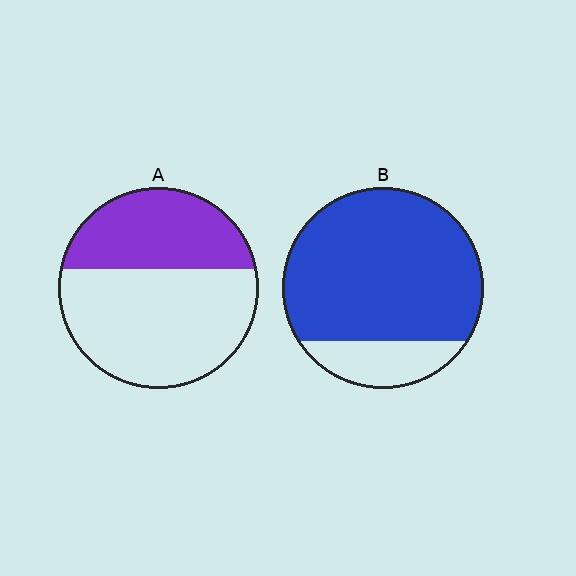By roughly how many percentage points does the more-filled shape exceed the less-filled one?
By roughly 45 percentage points (B over A).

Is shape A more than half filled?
No.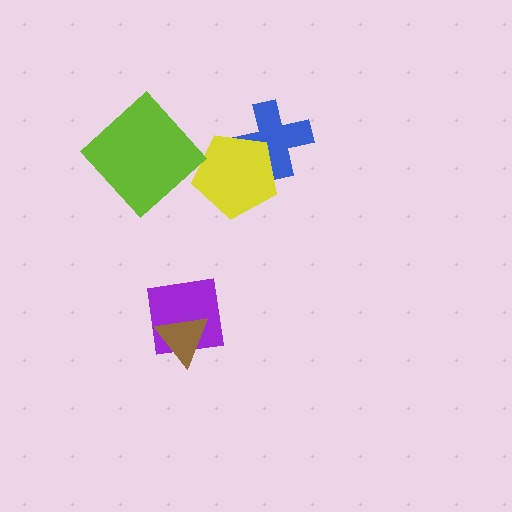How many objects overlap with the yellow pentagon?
1 object overlaps with the yellow pentagon.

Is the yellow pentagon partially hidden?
No, no other shape covers it.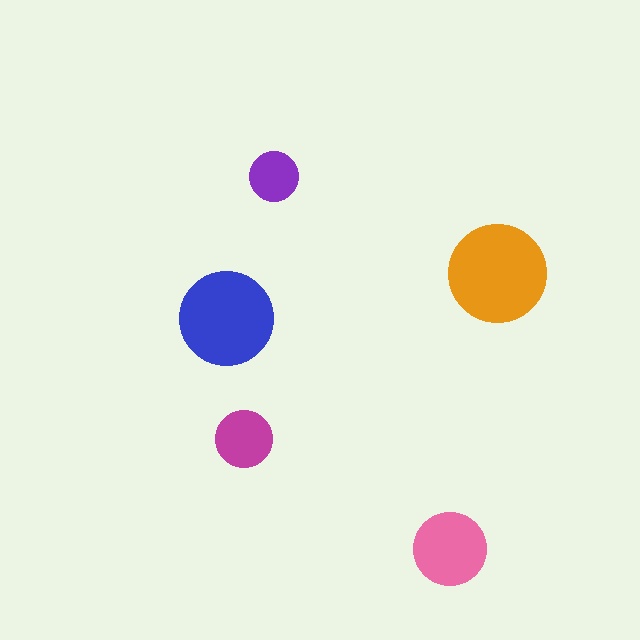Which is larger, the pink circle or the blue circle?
The blue one.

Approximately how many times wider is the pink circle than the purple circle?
About 1.5 times wider.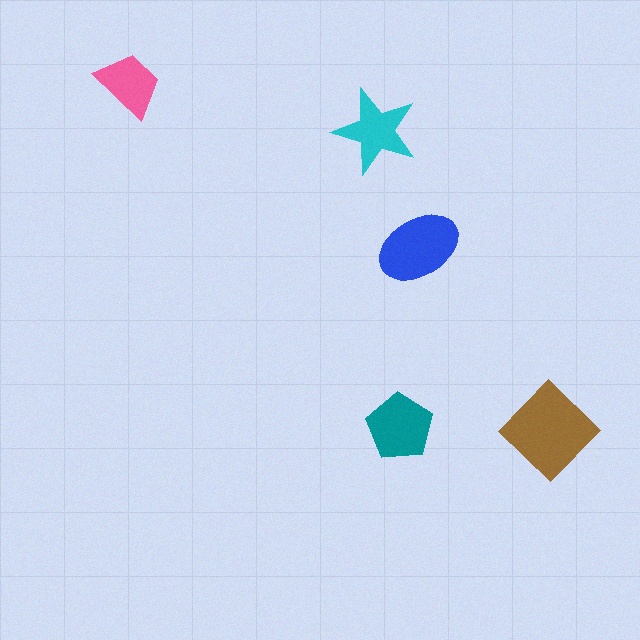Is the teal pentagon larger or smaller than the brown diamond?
Smaller.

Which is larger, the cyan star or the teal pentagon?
The teal pentagon.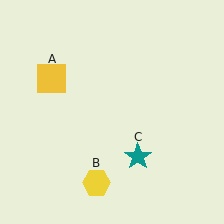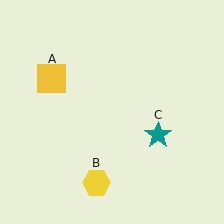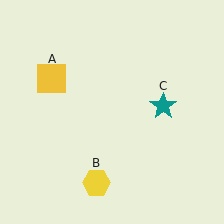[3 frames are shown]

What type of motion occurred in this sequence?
The teal star (object C) rotated counterclockwise around the center of the scene.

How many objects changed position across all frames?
1 object changed position: teal star (object C).